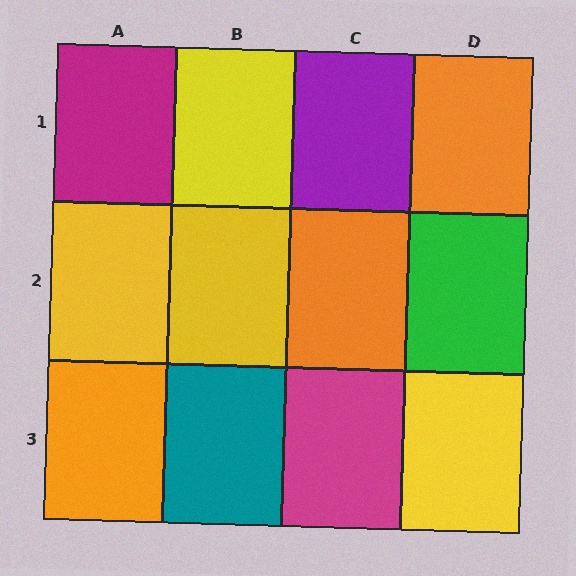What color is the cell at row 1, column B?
Yellow.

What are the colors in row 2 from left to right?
Yellow, yellow, orange, green.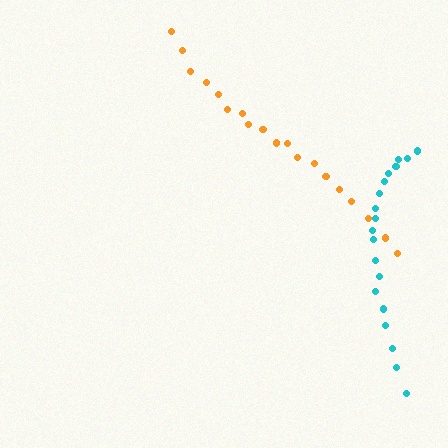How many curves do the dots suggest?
There are 2 distinct paths.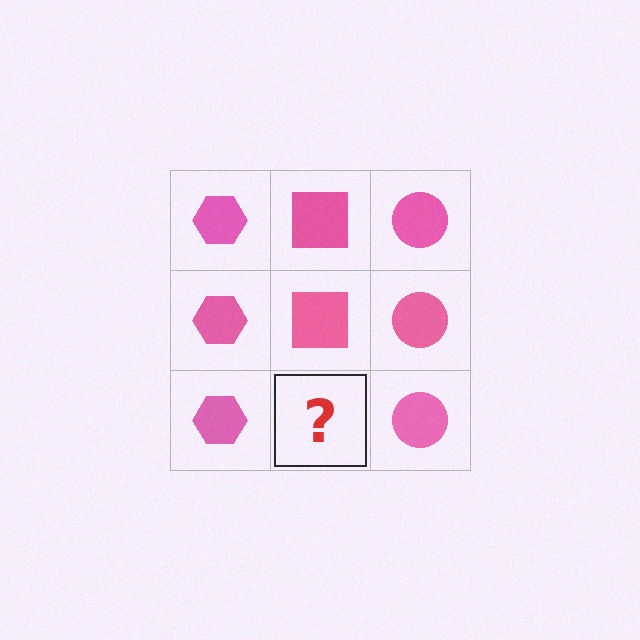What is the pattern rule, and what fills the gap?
The rule is that each column has a consistent shape. The gap should be filled with a pink square.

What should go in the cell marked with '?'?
The missing cell should contain a pink square.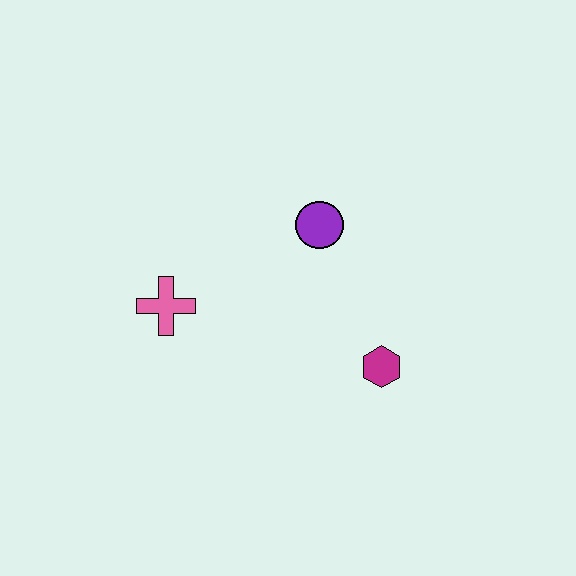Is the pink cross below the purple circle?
Yes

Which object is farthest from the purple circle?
The pink cross is farthest from the purple circle.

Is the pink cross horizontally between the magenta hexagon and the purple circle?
No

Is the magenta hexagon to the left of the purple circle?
No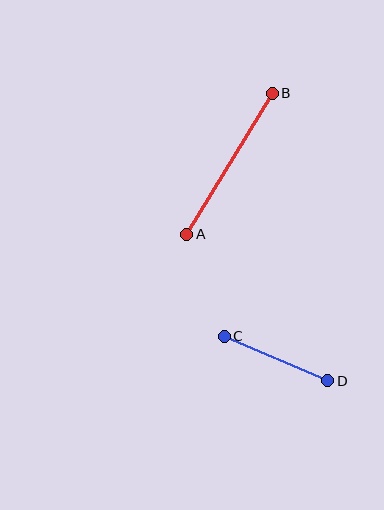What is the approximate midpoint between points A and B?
The midpoint is at approximately (229, 164) pixels.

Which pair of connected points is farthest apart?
Points A and B are farthest apart.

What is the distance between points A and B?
The distance is approximately 165 pixels.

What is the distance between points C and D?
The distance is approximately 113 pixels.